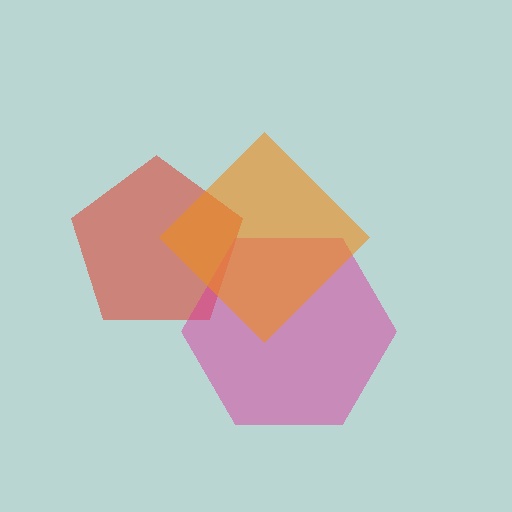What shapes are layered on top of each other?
The layered shapes are: a red pentagon, a magenta hexagon, an orange diamond.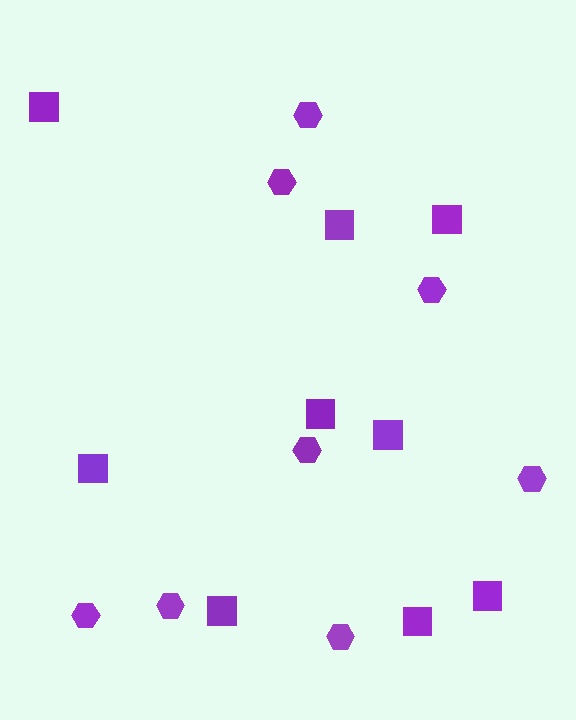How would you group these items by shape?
There are 2 groups: one group of hexagons (8) and one group of squares (9).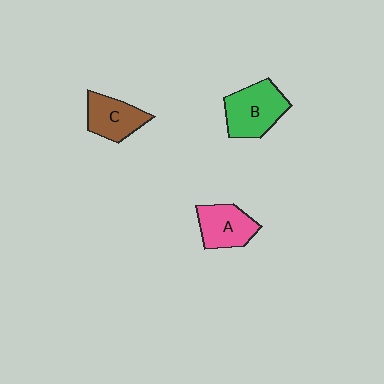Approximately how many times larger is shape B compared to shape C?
Approximately 1.3 times.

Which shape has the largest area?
Shape B (green).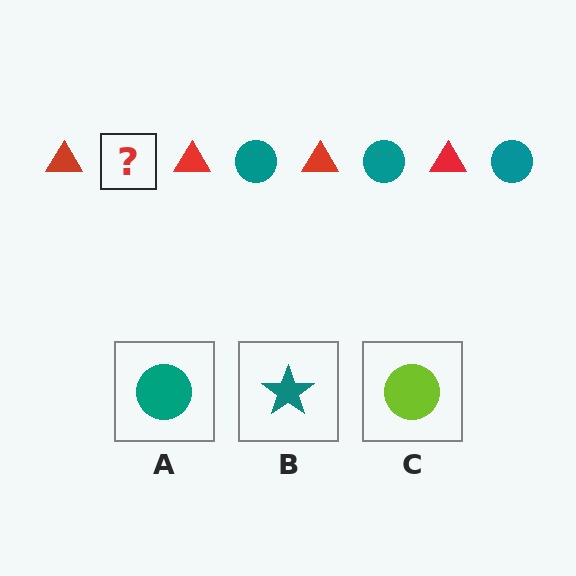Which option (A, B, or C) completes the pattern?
A.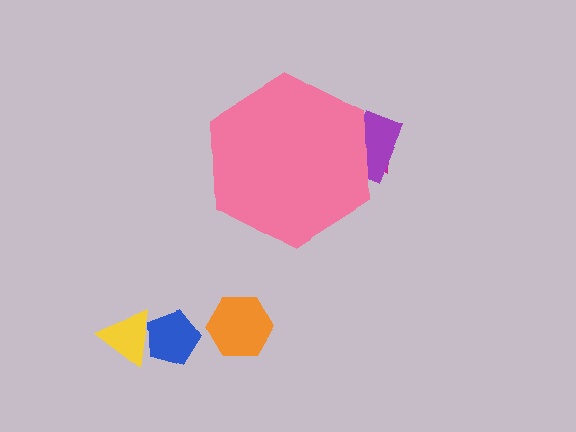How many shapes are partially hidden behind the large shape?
2 shapes are partially hidden.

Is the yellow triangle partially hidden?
No, the yellow triangle is fully visible.